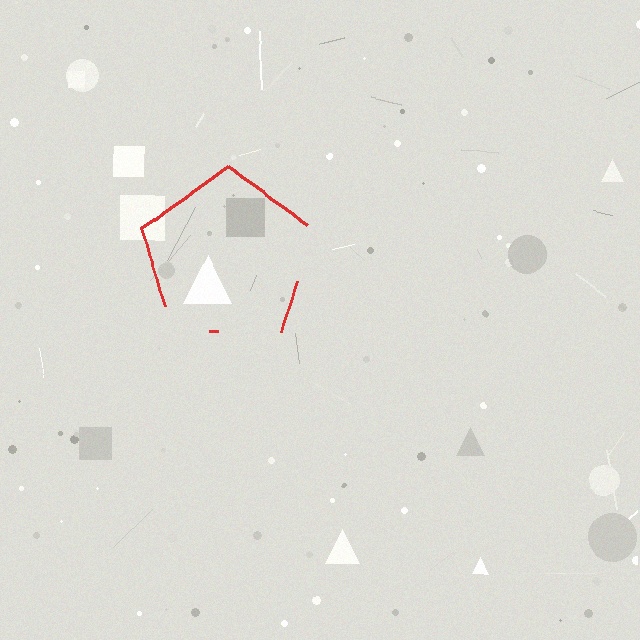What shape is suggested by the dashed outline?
The dashed outline suggests a pentagon.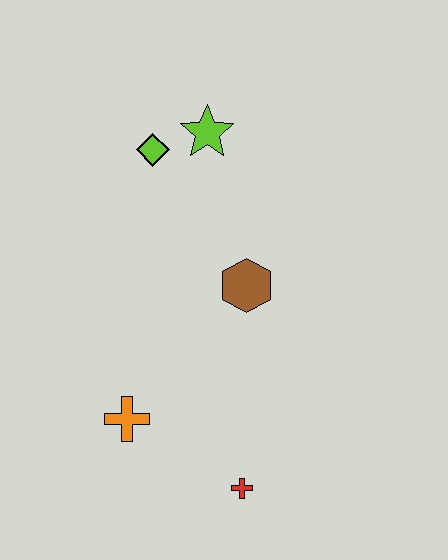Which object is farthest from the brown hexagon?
The red cross is farthest from the brown hexagon.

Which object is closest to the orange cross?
The red cross is closest to the orange cross.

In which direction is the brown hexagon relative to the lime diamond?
The brown hexagon is below the lime diamond.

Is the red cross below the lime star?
Yes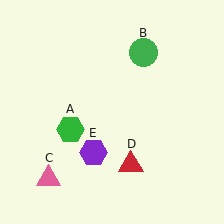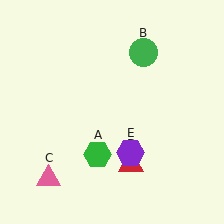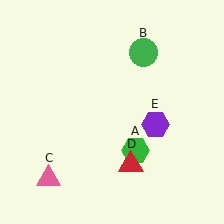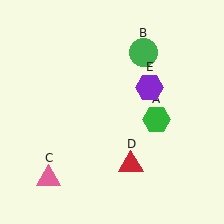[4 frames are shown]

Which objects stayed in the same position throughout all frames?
Green circle (object B) and pink triangle (object C) and red triangle (object D) remained stationary.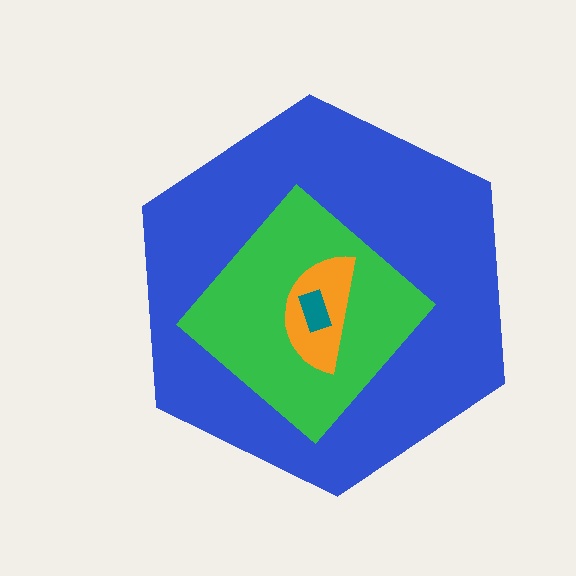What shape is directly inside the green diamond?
The orange semicircle.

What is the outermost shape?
The blue hexagon.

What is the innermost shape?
The teal rectangle.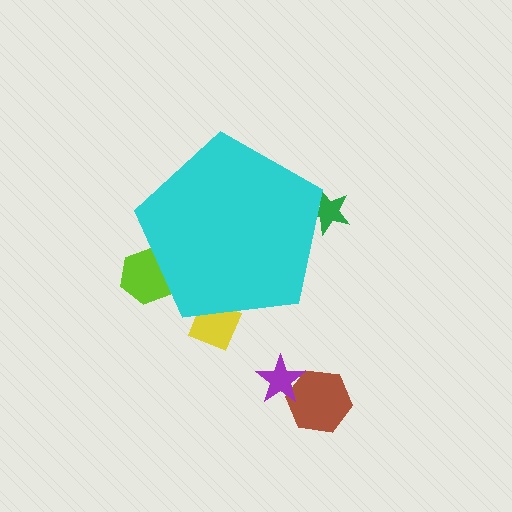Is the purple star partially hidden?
No, the purple star is fully visible.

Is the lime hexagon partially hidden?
Yes, the lime hexagon is partially hidden behind the cyan pentagon.